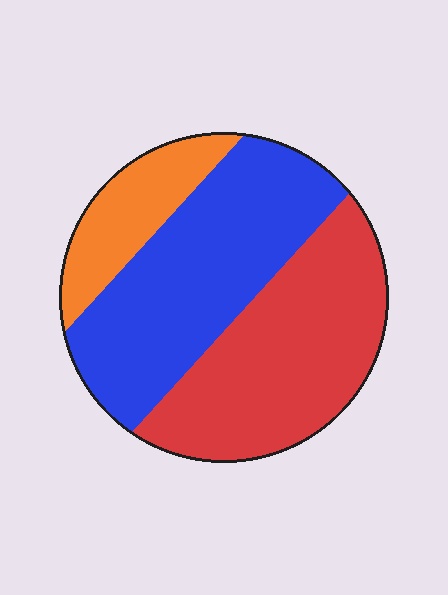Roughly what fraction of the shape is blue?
Blue covers 43% of the shape.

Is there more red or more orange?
Red.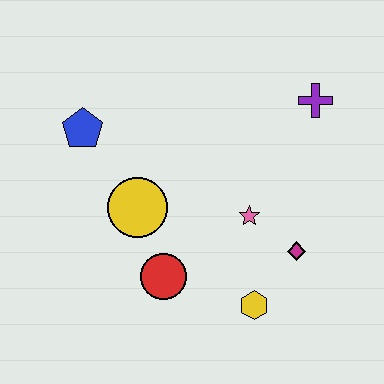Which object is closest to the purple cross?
The pink star is closest to the purple cross.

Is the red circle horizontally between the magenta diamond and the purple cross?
No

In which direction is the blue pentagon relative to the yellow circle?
The blue pentagon is above the yellow circle.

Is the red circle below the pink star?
Yes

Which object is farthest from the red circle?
The purple cross is farthest from the red circle.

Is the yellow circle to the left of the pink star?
Yes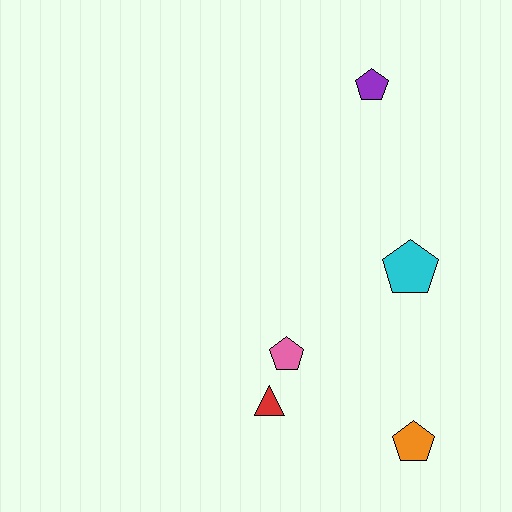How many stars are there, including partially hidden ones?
There are no stars.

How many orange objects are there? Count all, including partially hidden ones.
There is 1 orange object.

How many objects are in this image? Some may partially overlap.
There are 5 objects.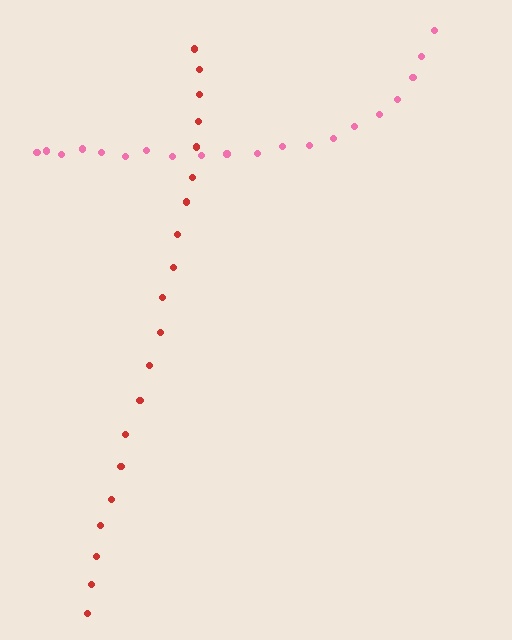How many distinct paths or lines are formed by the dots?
There are 2 distinct paths.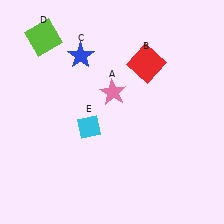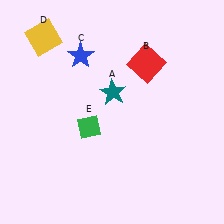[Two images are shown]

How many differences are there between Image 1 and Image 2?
There are 3 differences between the two images.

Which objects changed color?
A changed from pink to teal. D changed from lime to yellow. E changed from cyan to green.